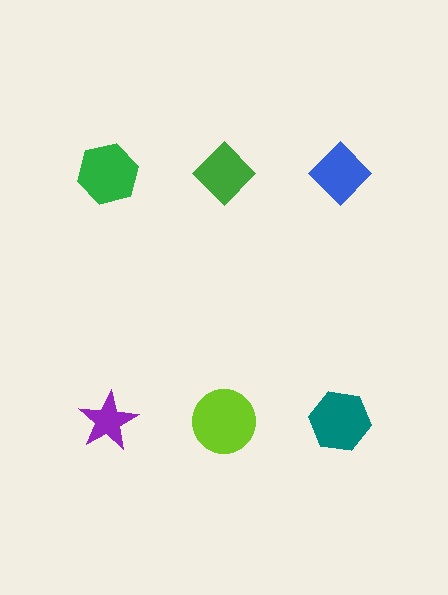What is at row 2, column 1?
A purple star.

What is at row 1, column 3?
A blue diamond.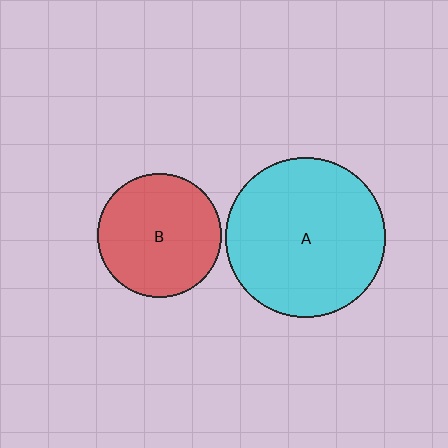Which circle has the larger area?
Circle A (cyan).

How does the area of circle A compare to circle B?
Approximately 1.7 times.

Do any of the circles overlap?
No, none of the circles overlap.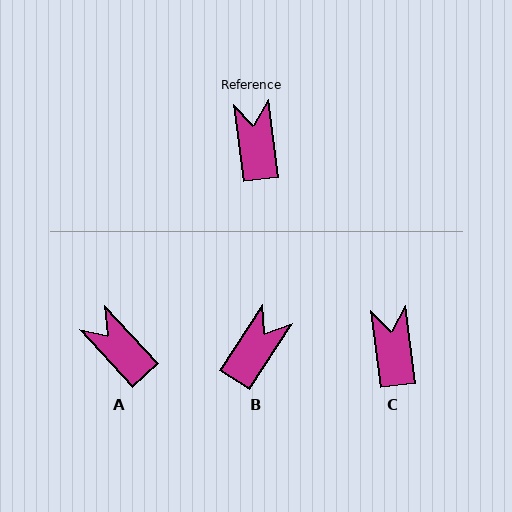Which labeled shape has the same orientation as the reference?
C.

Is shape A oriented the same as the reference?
No, it is off by about 35 degrees.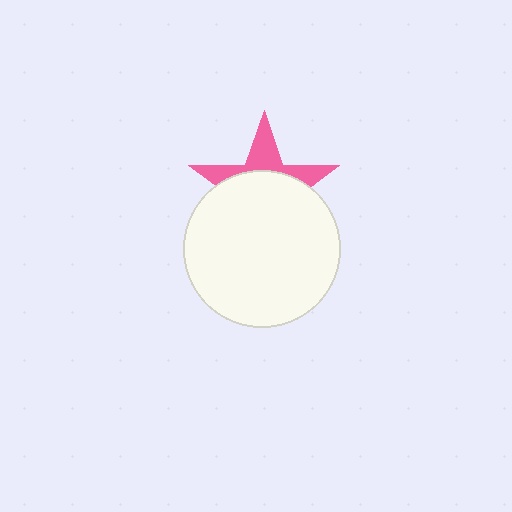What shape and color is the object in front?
The object in front is a white circle.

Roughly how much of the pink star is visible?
A small part of it is visible (roughly 35%).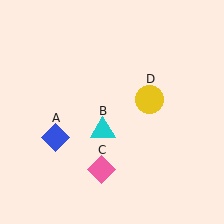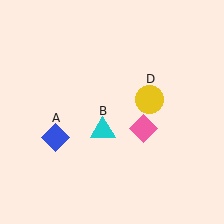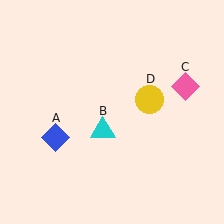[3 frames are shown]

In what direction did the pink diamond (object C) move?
The pink diamond (object C) moved up and to the right.